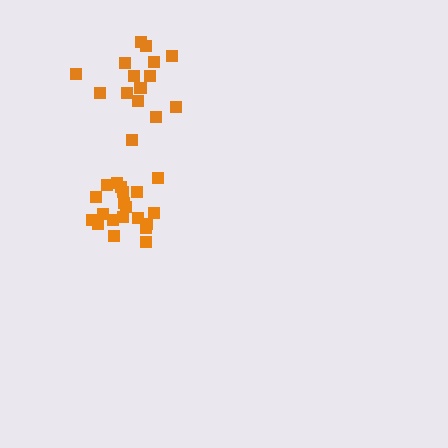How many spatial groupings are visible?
There are 2 spatial groupings.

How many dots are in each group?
Group 1: 15 dots, Group 2: 20 dots (35 total).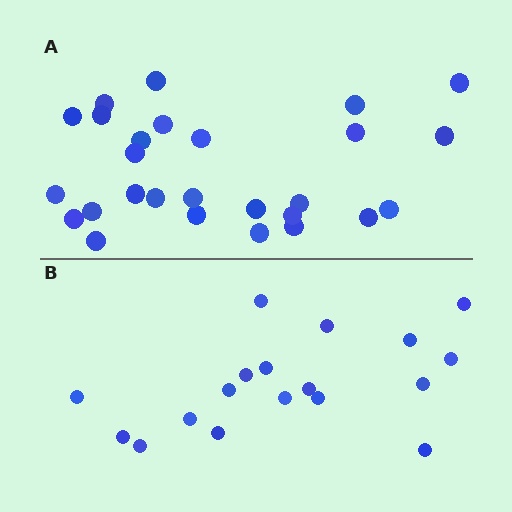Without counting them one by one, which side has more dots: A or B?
Region A (the top region) has more dots.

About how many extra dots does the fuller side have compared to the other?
Region A has roughly 8 or so more dots than region B.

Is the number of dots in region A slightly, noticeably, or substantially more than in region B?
Region A has substantially more. The ratio is roughly 1.5 to 1.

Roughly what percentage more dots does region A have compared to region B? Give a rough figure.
About 50% more.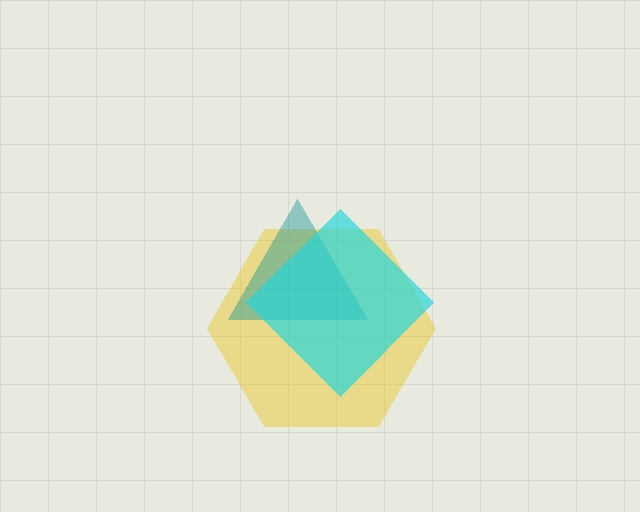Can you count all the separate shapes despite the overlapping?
Yes, there are 3 separate shapes.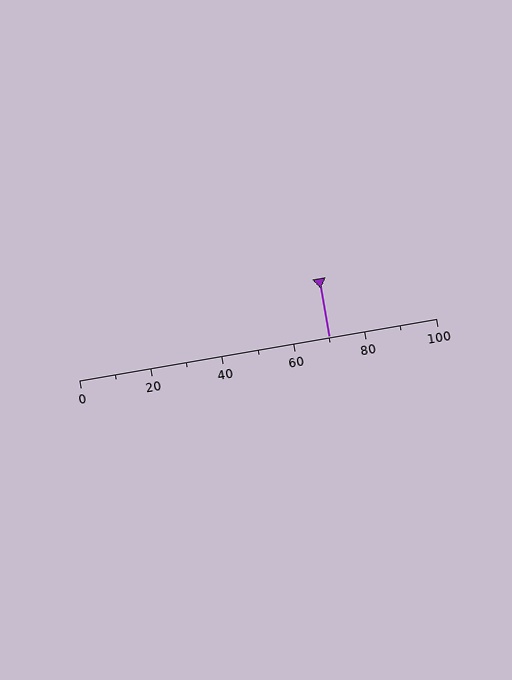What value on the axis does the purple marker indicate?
The marker indicates approximately 70.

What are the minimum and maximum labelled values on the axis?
The axis runs from 0 to 100.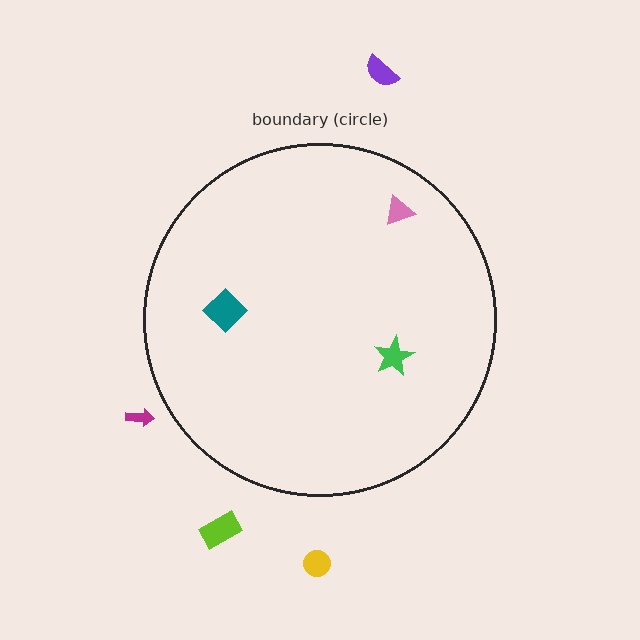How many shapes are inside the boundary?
3 inside, 4 outside.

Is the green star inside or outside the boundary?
Inside.